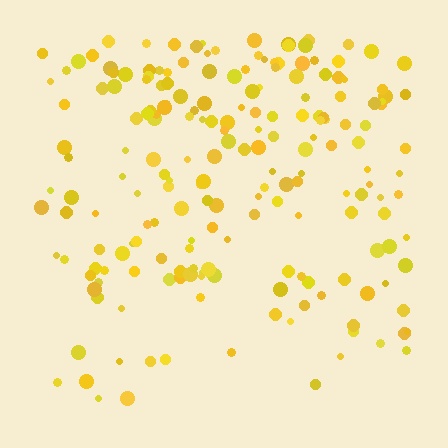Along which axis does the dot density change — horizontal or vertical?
Vertical.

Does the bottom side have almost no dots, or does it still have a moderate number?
Still a moderate number, just noticeably fewer than the top.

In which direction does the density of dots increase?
From bottom to top, with the top side densest.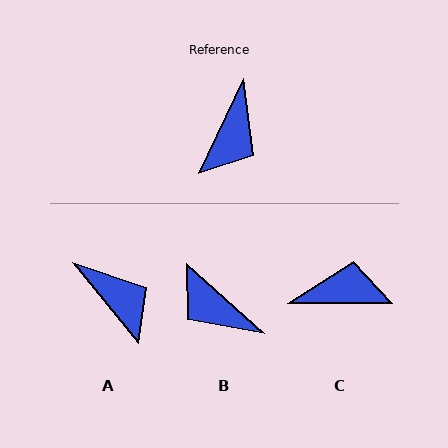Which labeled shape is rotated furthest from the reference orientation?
C, about 115 degrees away.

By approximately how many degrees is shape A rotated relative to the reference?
Approximately 64 degrees counter-clockwise.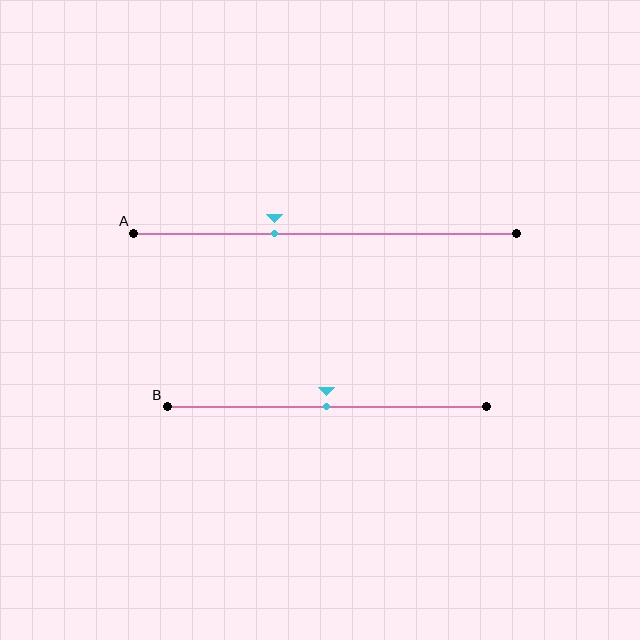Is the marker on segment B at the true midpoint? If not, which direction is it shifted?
Yes, the marker on segment B is at the true midpoint.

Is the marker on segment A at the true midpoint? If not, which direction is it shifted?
No, the marker on segment A is shifted to the left by about 13% of the segment length.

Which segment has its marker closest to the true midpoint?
Segment B has its marker closest to the true midpoint.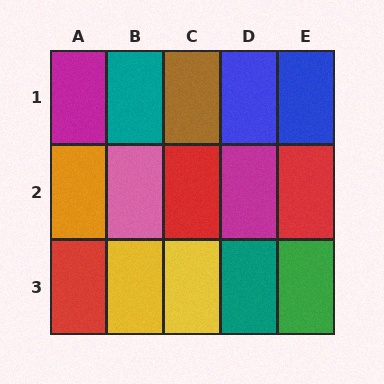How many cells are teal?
2 cells are teal.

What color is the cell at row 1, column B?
Teal.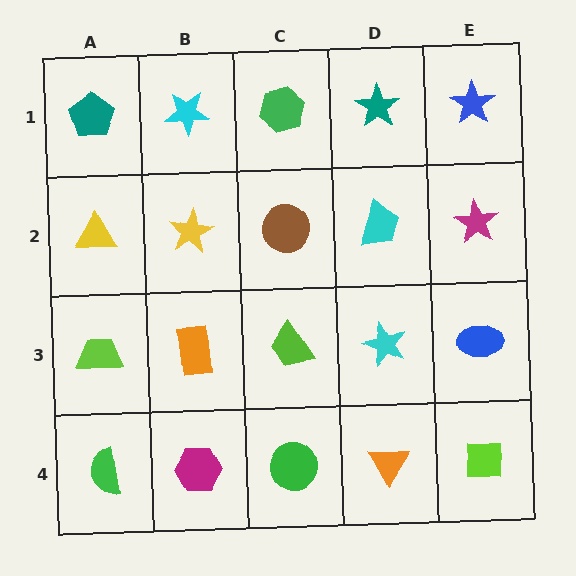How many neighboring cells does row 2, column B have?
4.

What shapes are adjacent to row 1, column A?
A yellow triangle (row 2, column A), a cyan star (row 1, column B).